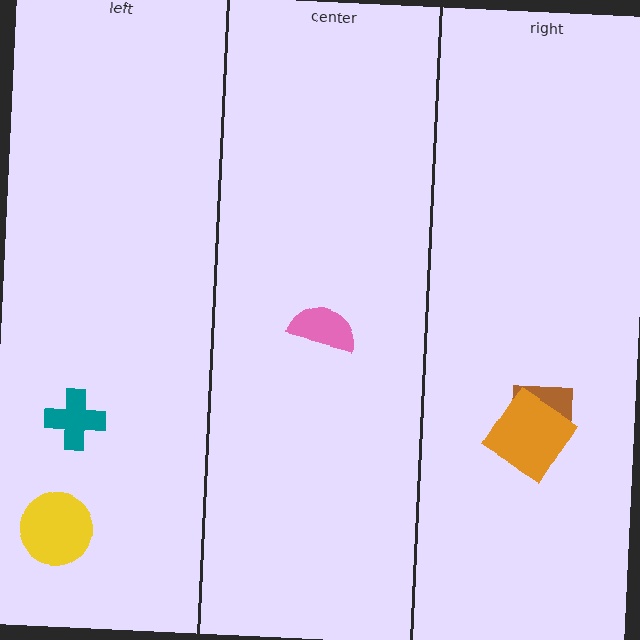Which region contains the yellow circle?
The left region.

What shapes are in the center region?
The pink semicircle.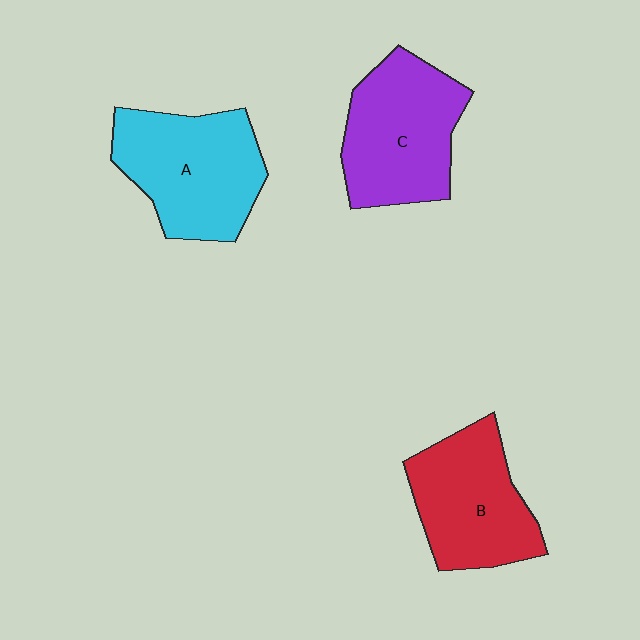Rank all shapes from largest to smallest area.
From largest to smallest: A (cyan), C (purple), B (red).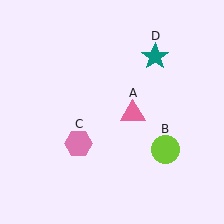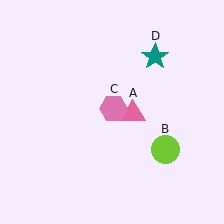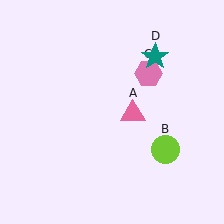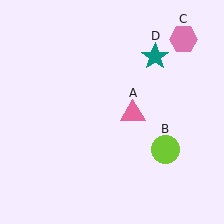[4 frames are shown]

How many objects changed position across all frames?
1 object changed position: pink hexagon (object C).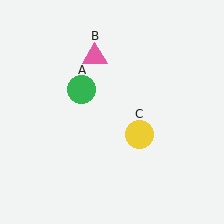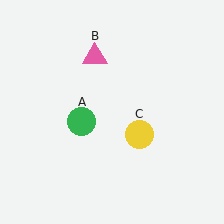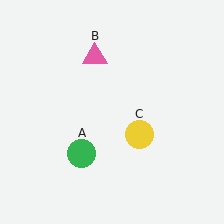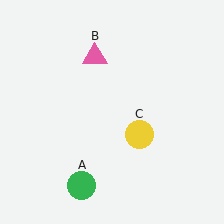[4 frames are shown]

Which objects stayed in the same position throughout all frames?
Pink triangle (object B) and yellow circle (object C) remained stationary.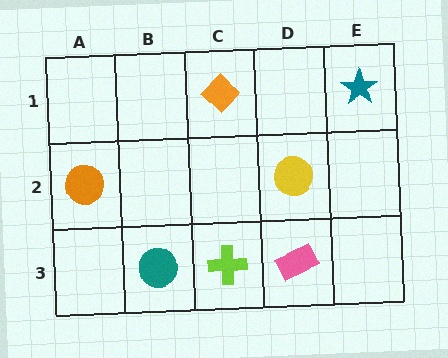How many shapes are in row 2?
2 shapes.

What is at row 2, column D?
A yellow circle.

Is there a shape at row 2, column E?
No, that cell is empty.